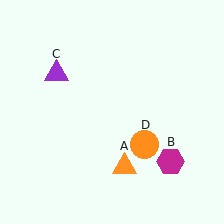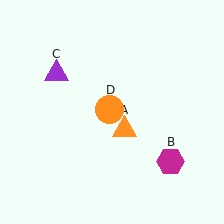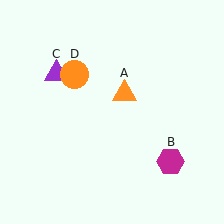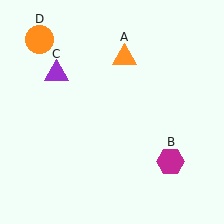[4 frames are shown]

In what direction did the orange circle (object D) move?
The orange circle (object D) moved up and to the left.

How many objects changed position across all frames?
2 objects changed position: orange triangle (object A), orange circle (object D).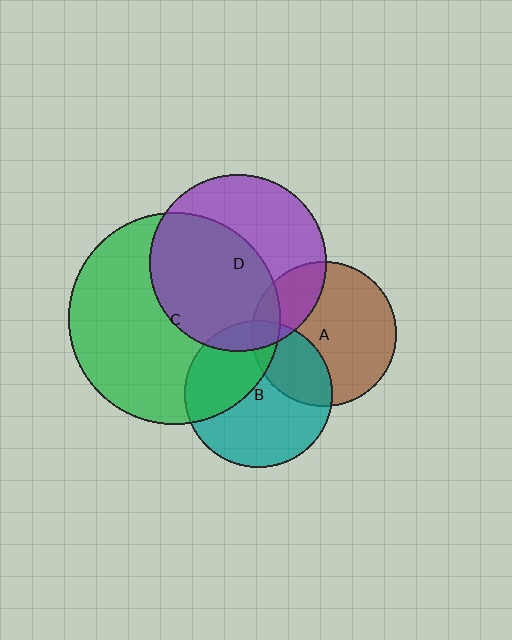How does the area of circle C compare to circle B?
Approximately 2.1 times.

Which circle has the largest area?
Circle C (green).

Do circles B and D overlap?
Yes.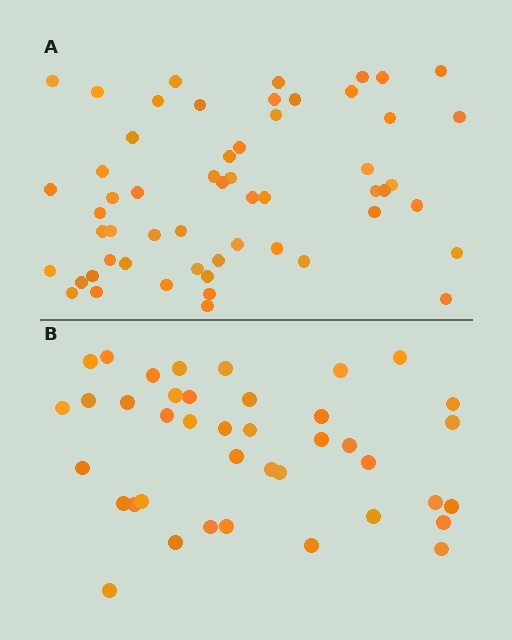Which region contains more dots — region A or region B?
Region A (the top region) has more dots.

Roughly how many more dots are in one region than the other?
Region A has approximately 15 more dots than region B.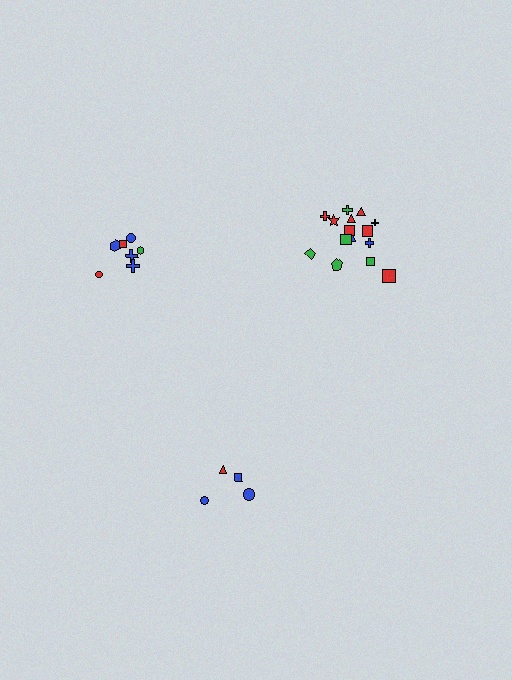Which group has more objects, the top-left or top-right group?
The top-right group.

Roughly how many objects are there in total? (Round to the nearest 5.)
Roughly 25 objects in total.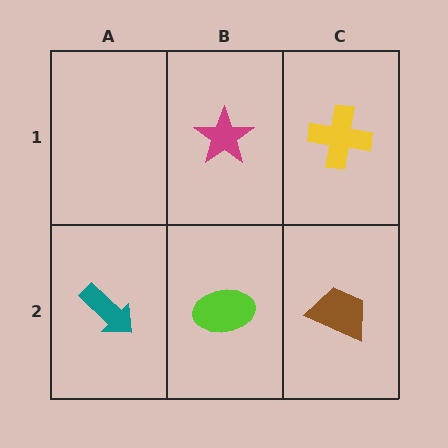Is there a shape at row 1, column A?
No, that cell is empty.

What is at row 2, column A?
A teal arrow.